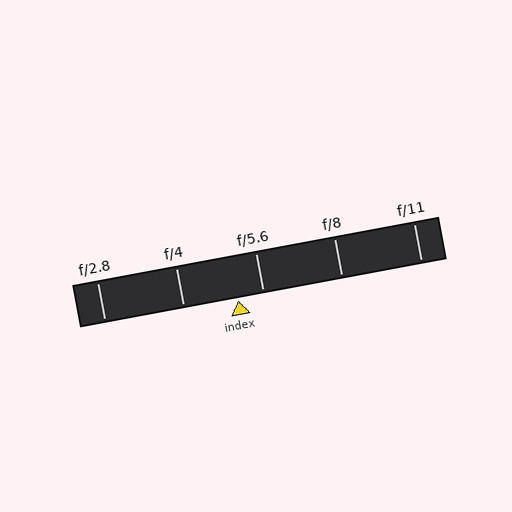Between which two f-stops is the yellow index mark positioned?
The index mark is between f/4 and f/5.6.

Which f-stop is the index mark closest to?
The index mark is closest to f/5.6.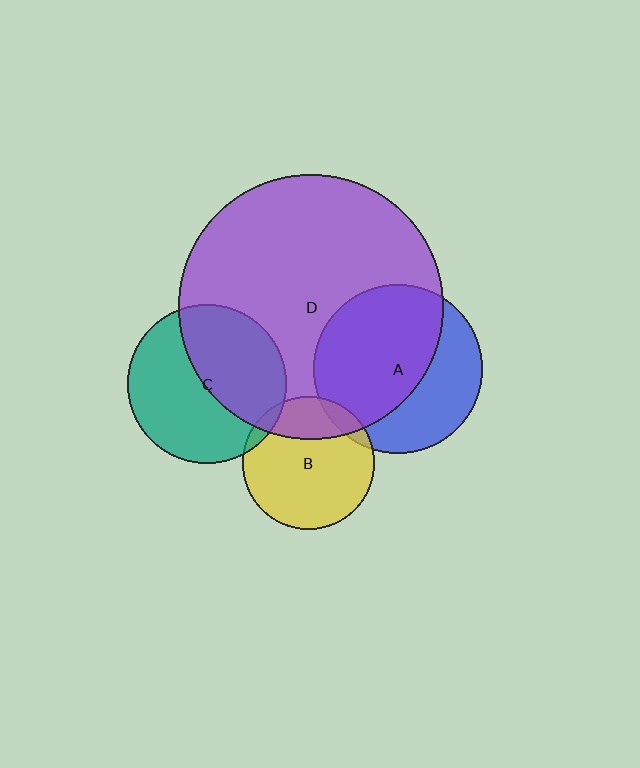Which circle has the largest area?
Circle D (purple).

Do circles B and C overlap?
Yes.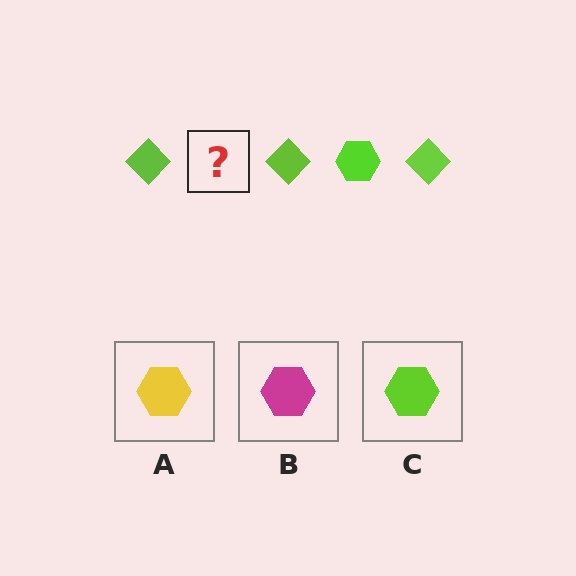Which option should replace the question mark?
Option C.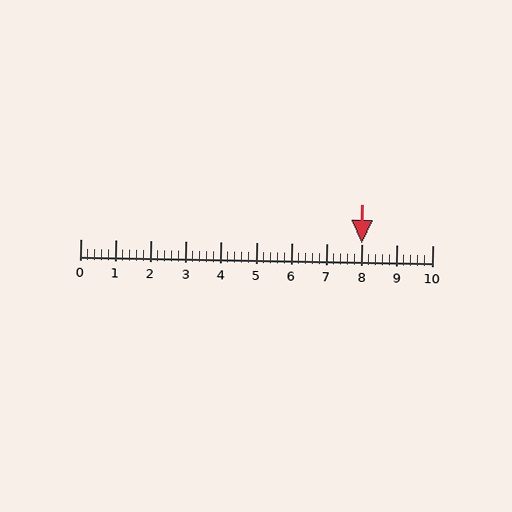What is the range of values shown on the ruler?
The ruler shows values from 0 to 10.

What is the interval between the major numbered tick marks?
The major tick marks are spaced 1 units apart.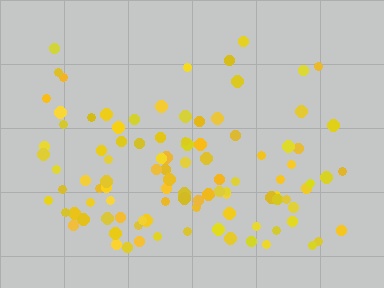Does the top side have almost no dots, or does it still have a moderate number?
Still a moderate number, just noticeably fewer than the bottom.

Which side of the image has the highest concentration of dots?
The bottom.